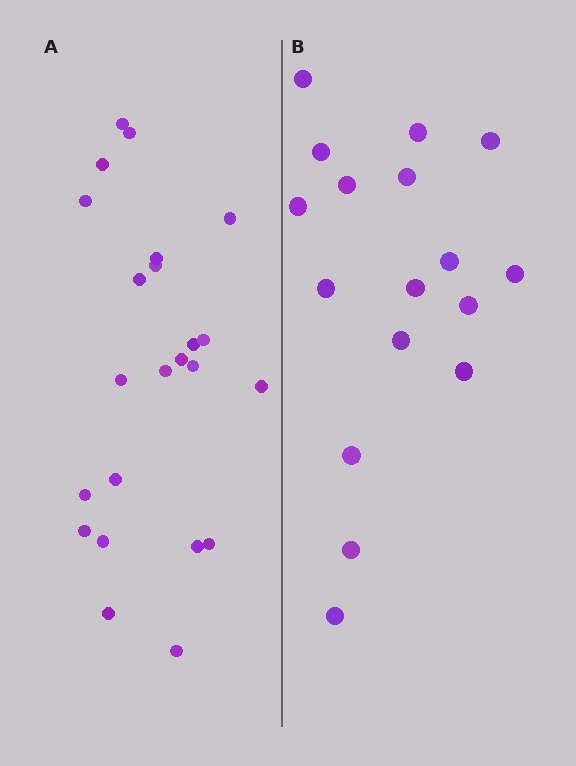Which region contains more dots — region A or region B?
Region A (the left region) has more dots.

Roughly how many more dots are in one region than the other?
Region A has about 6 more dots than region B.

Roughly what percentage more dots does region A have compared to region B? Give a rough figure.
About 35% more.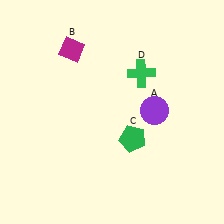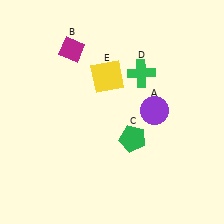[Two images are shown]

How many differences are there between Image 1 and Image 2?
There is 1 difference between the two images.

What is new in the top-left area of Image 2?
A yellow square (E) was added in the top-left area of Image 2.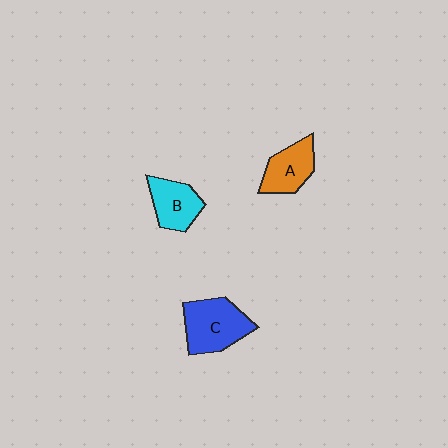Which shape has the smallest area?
Shape A (orange).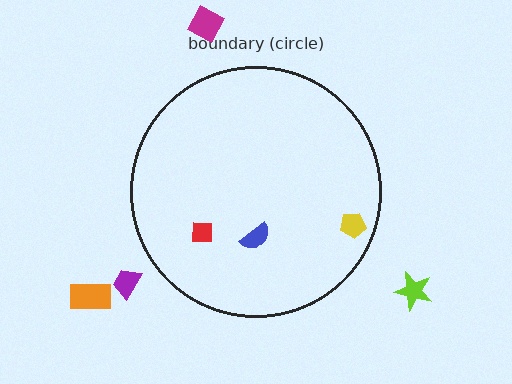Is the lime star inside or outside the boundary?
Outside.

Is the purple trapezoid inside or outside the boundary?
Outside.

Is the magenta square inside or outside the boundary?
Outside.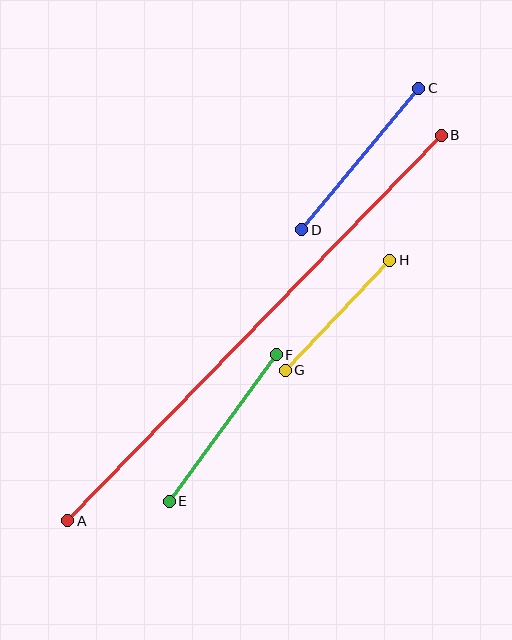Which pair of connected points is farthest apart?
Points A and B are farthest apart.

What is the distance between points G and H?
The distance is approximately 152 pixels.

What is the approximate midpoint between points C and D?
The midpoint is at approximately (360, 159) pixels.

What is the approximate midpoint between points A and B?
The midpoint is at approximately (255, 328) pixels.